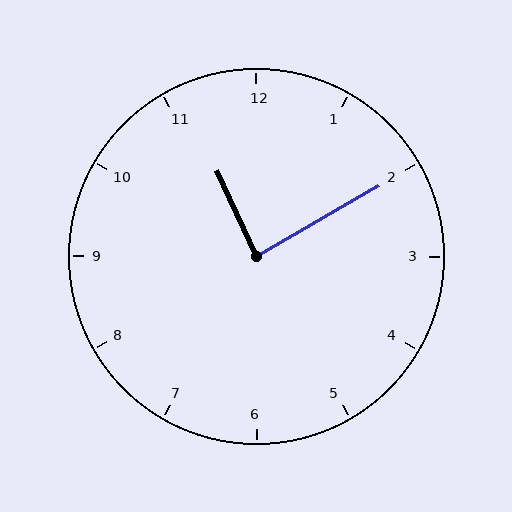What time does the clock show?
11:10.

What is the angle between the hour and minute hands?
Approximately 85 degrees.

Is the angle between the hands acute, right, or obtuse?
It is right.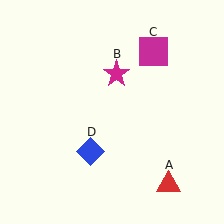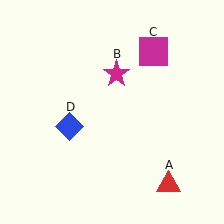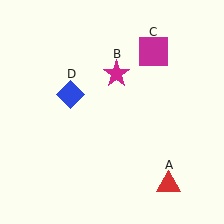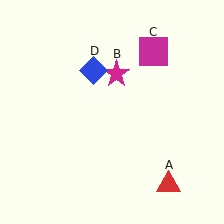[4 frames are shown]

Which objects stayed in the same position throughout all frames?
Red triangle (object A) and magenta star (object B) and magenta square (object C) remained stationary.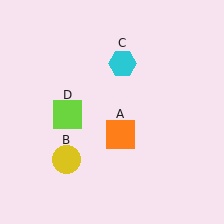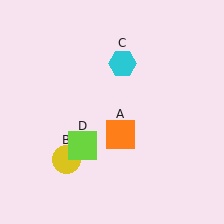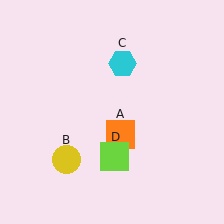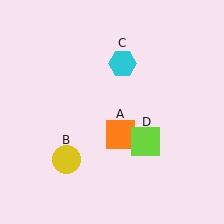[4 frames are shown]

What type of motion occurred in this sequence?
The lime square (object D) rotated counterclockwise around the center of the scene.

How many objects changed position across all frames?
1 object changed position: lime square (object D).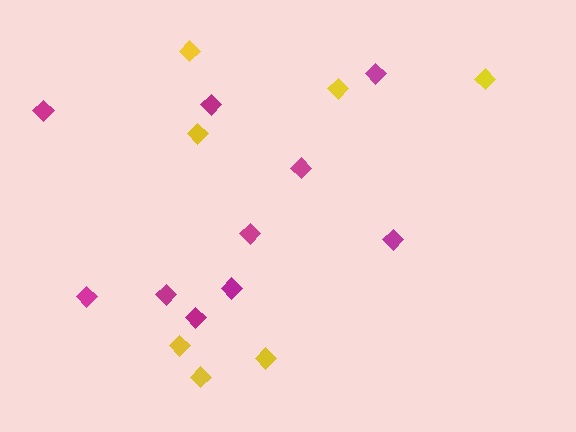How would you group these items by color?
There are 2 groups: one group of yellow diamonds (7) and one group of magenta diamonds (10).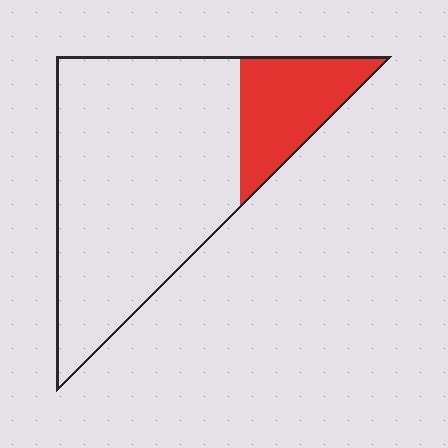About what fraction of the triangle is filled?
About one fifth (1/5).